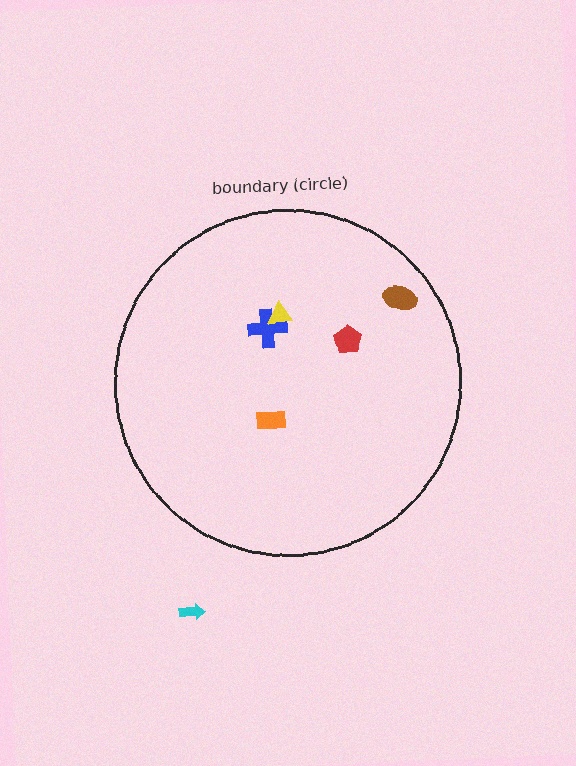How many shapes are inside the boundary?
5 inside, 1 outside.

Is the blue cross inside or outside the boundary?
Inside.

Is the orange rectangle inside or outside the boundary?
Inside.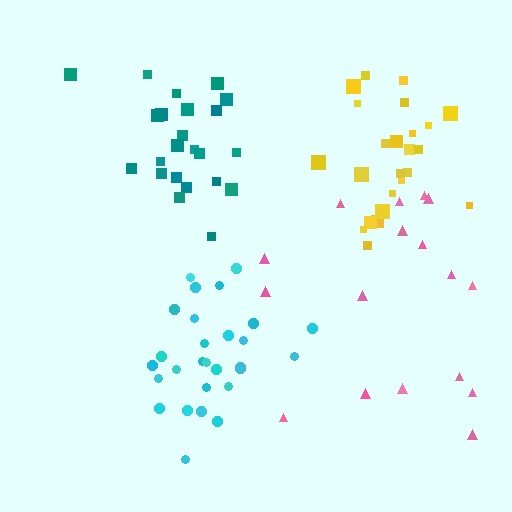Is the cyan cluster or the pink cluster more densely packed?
Cyan.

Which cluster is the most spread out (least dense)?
Pink.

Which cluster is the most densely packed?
Cyan.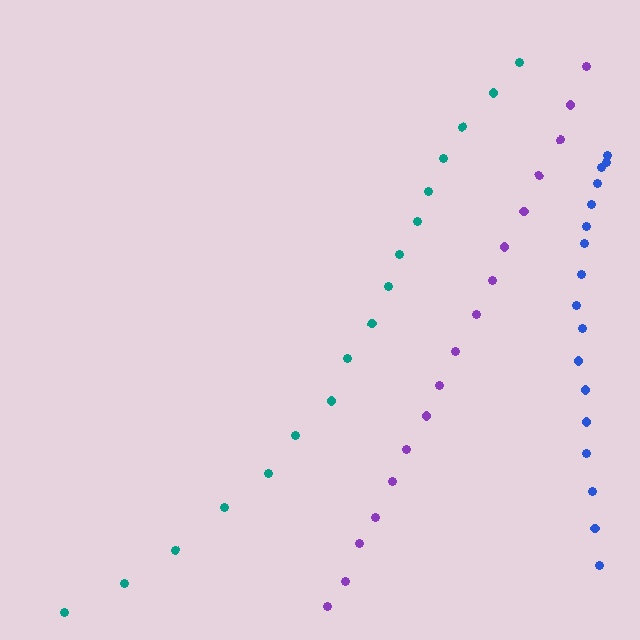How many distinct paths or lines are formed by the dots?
There are 3 distinct paths.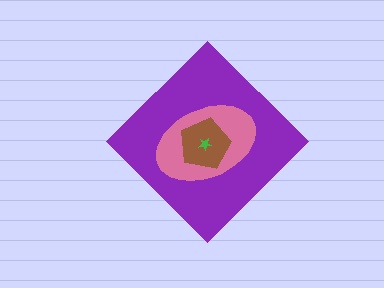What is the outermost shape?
The purple diamond.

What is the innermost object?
The green star.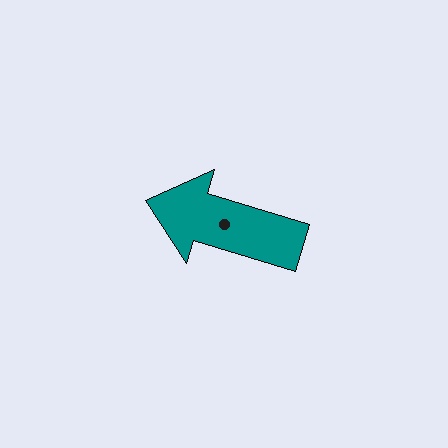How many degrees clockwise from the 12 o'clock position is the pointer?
Approximately 287 degrees.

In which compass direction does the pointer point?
West.